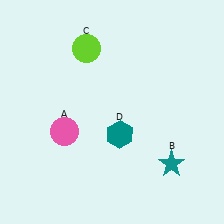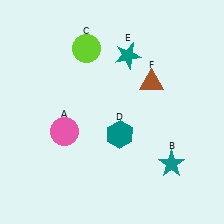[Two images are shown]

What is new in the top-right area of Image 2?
A teal star (E) was added in the top-right area of Image 2.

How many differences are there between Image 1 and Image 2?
There are 2 differences between the two images.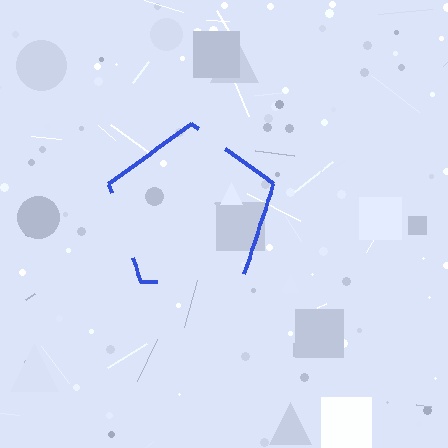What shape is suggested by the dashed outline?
The dashed outline suggests a pentagon.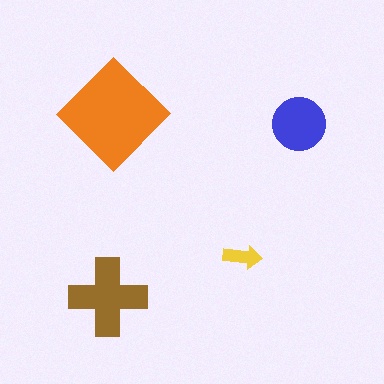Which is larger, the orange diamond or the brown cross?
The orange diamond.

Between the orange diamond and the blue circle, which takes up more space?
The orange diamond.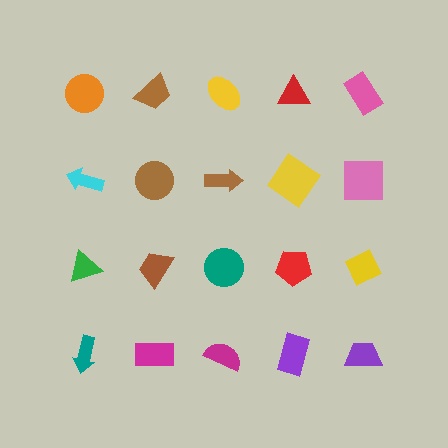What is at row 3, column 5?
A yellow diamond.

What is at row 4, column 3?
A magenta semicircle.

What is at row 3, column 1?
A green triangle.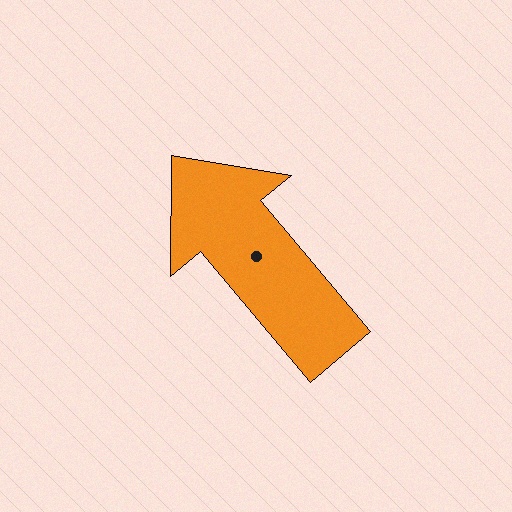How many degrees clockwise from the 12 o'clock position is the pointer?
Approximately 320 degrees.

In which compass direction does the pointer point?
Northwest.